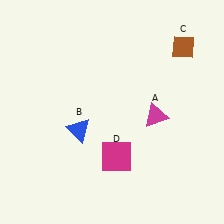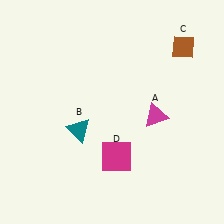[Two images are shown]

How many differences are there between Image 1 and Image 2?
There is 1 difference between the two images.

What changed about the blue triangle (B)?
In Image 1, B is blue. In Image 2, it changed to teal.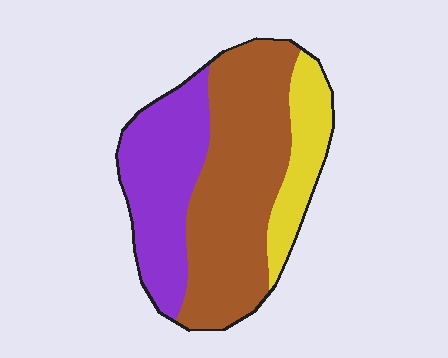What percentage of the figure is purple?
Purple takes up between a quarter and a half of the figure.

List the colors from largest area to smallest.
From largest to smallest: brown, purple, yellow.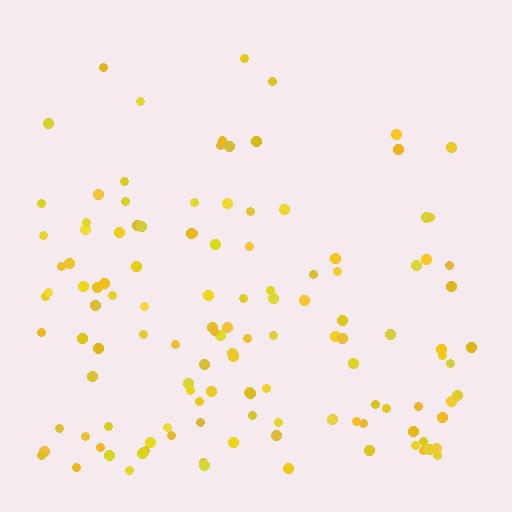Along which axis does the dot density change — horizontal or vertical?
Vertical.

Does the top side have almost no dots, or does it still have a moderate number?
Still a moderate number, just noticeably fewer than the bottom.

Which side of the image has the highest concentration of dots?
The bottom.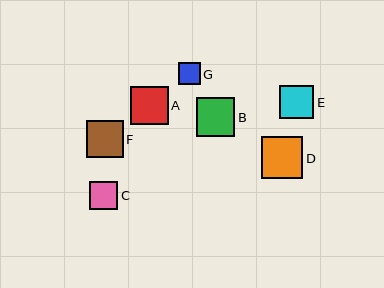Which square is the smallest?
Square G is the smallest with a size of approximately 21 pixels.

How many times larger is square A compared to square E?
Square A is approximately 1.1 times the size of square E.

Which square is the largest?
Square D is the largest with a size of approximately 41 pixels.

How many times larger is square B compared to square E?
Square B is approximately 1.1 times the size of square E.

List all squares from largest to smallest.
From largest to smallest: D, B, A, F, E, C, G.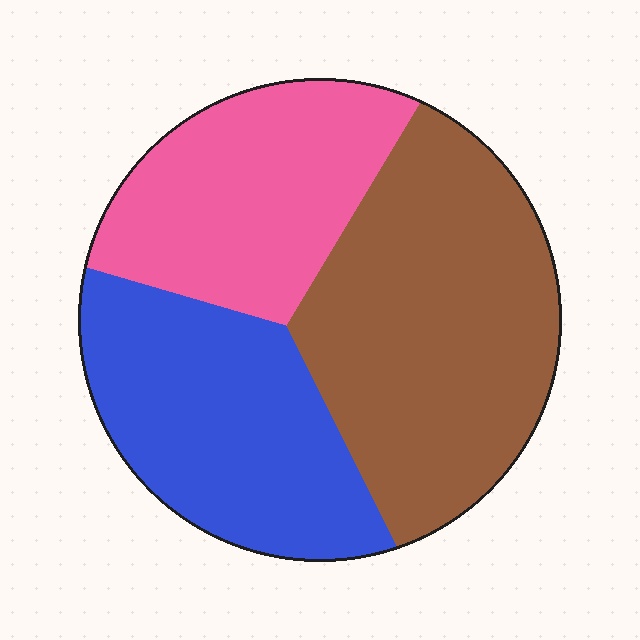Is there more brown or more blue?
Brown.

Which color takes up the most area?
Brown, at roughly 40%.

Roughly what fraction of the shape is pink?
Pink covers 27% of the shape.